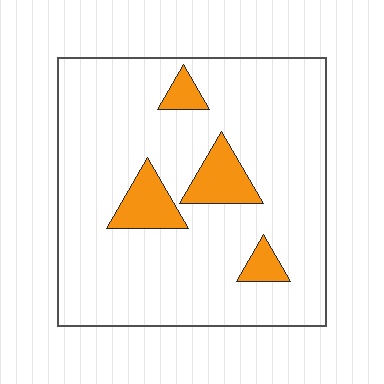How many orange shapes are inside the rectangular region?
4.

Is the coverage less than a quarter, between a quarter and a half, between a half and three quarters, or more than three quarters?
Less than a quarter.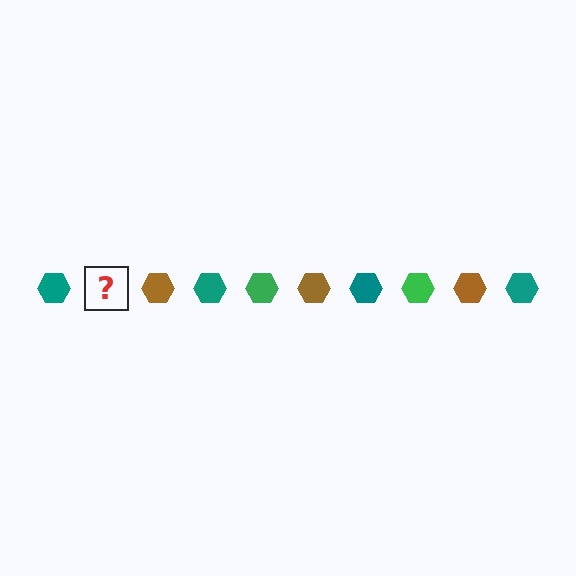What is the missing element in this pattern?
The missing element is a green hexagon.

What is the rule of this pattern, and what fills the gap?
The rule is that the pattern cycles through teal, green, brown hexagons. The gap should be filled with a green hexagon.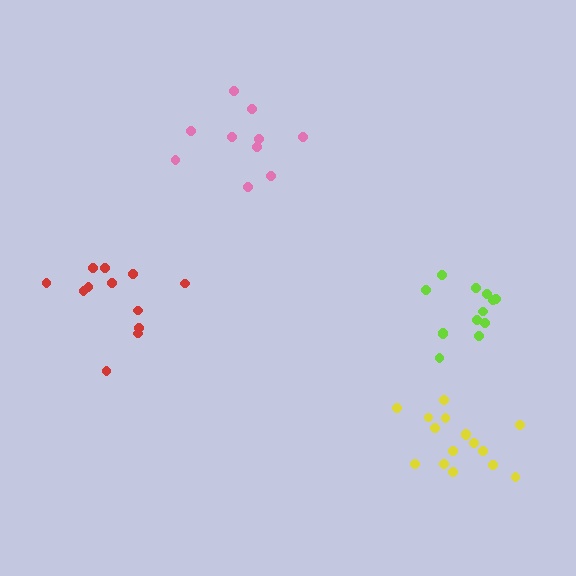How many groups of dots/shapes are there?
There are 4 groups.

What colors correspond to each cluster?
The clusters are colored: red, pink, yellow, lime.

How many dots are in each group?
Group 1: 12 dots, Group 2: 10 dots, Group 3: 16 dots, Group 4: 13 dots (51 total).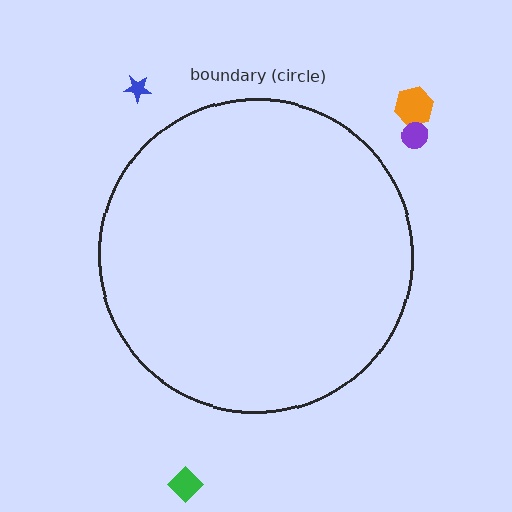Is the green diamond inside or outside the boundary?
Outside.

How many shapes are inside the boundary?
0 inside, 4 outside.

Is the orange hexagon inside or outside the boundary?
Outside.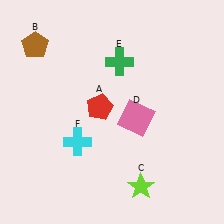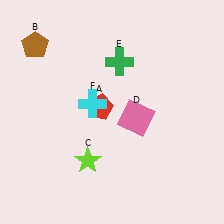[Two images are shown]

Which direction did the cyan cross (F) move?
The cyan cross (F) moved up.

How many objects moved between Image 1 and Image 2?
2 objects moved between the two images.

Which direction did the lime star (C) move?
The lime star (C) moved left.